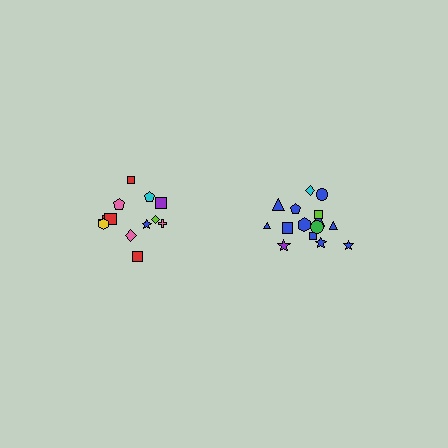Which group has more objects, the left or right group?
The right group.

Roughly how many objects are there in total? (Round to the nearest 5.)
Roughly 25 objects in total.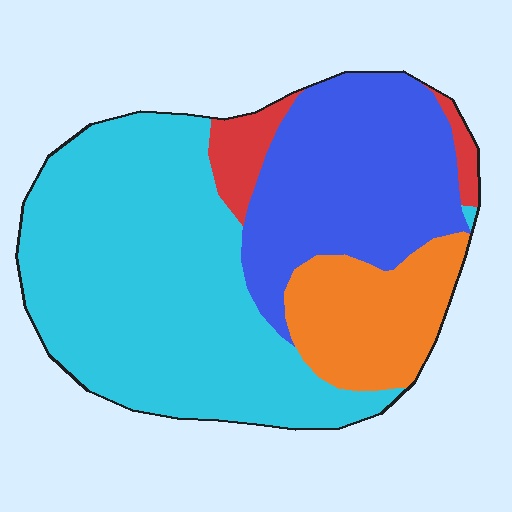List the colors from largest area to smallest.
From largest to smallest: cyan, blue, orange, red.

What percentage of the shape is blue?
Blue covers about 30% of the shape.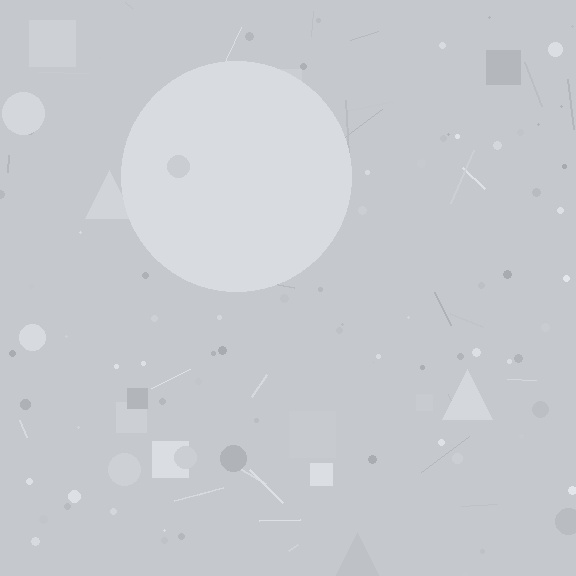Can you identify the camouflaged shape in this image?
The camouflaged shape is a circle.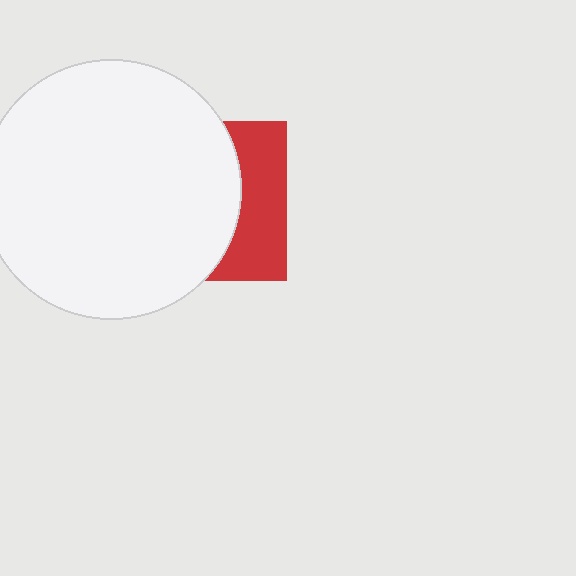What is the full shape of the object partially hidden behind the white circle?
The partially hidden object is a red square.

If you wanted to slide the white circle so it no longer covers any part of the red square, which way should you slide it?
Slide it left — that is the most direct way to separate the two shapes.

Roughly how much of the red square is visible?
A small part of it is visible (roughly 34%).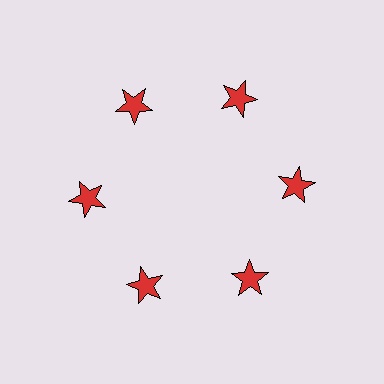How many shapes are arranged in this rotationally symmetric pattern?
There are 6 shapes, arranged in 6 groups of 1.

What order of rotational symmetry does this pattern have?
This pattern has 6-fold rotational symmetry.